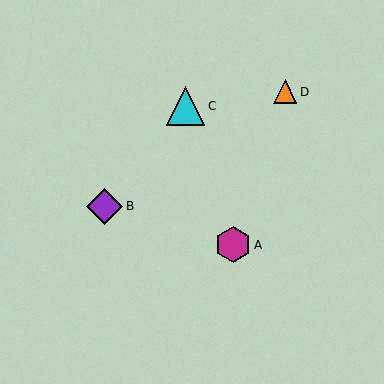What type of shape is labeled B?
Shape B is a purple diamond.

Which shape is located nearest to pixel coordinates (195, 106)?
The cyan triangle (labeled C) at (186, 106) is nearest to that location.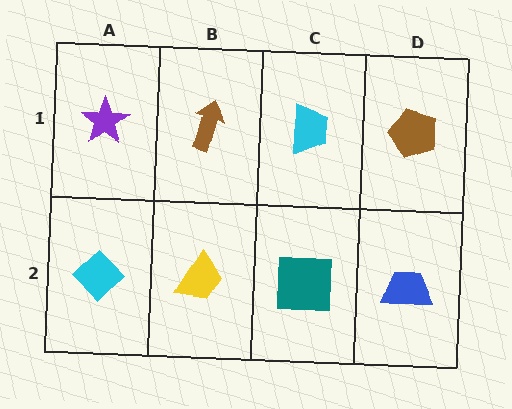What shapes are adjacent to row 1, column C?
A teal square (row 2, column C), a brown arrow (row 1, column B), a brown pentagon (row 1, column D).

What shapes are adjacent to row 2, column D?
A brown pentagon (row 1, column D), a teal square (row 2, column C).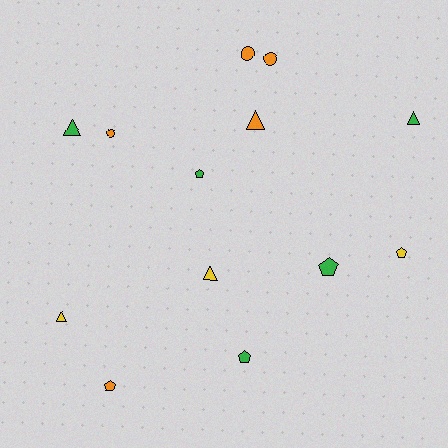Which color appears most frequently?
Green, with 5 objects.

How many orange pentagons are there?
There is 1 orange pentagon.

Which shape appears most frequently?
Pentagon, with 5 objects.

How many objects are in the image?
There are 13 objects.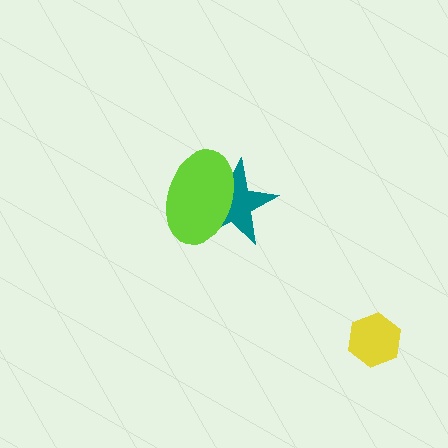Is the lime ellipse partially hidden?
No, no other shape covers it.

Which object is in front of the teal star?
The lime ellipse is in front of the teal star.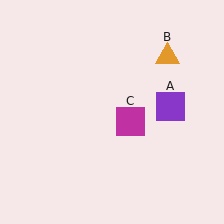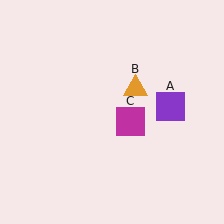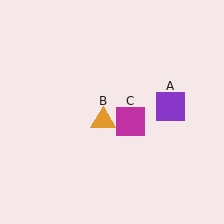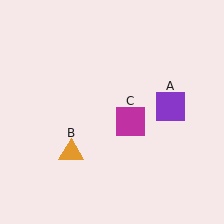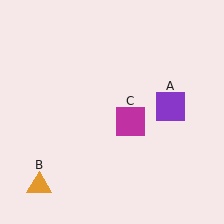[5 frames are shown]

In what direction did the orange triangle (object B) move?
The orange triangle (object B) moved down and to the left.